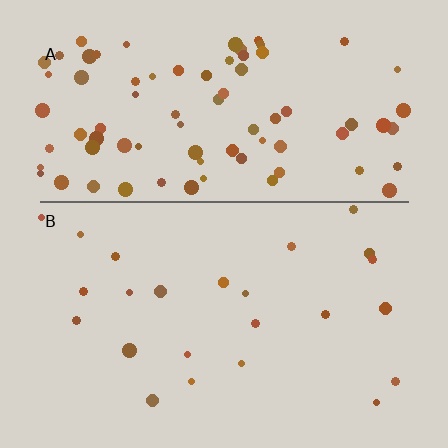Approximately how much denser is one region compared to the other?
Approximately 3.5× — region A over region B.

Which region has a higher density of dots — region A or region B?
A (the top).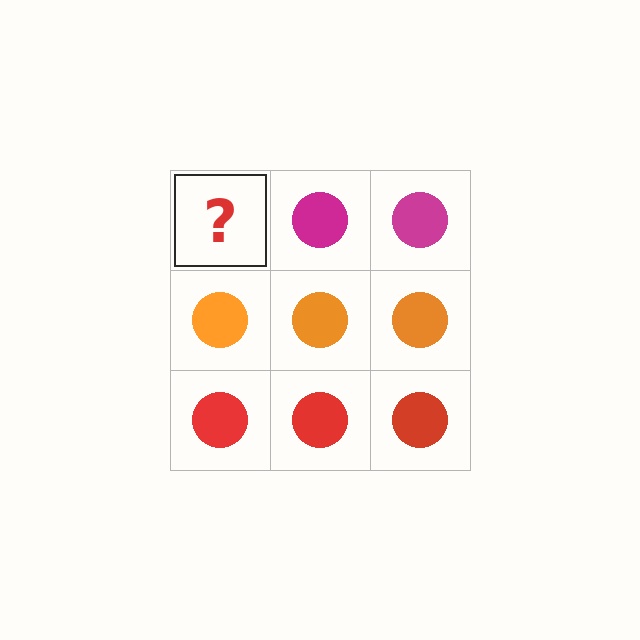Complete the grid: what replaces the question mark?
The question mark should be replaced with a magenta circle.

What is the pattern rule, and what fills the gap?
The rule is that each row has a consistent color. The gap should be filled with a magenta circle.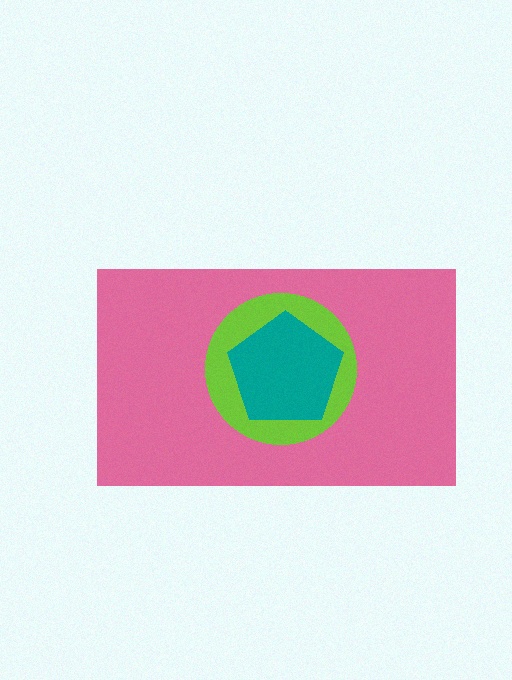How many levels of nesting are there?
3.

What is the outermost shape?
The pink rectangle.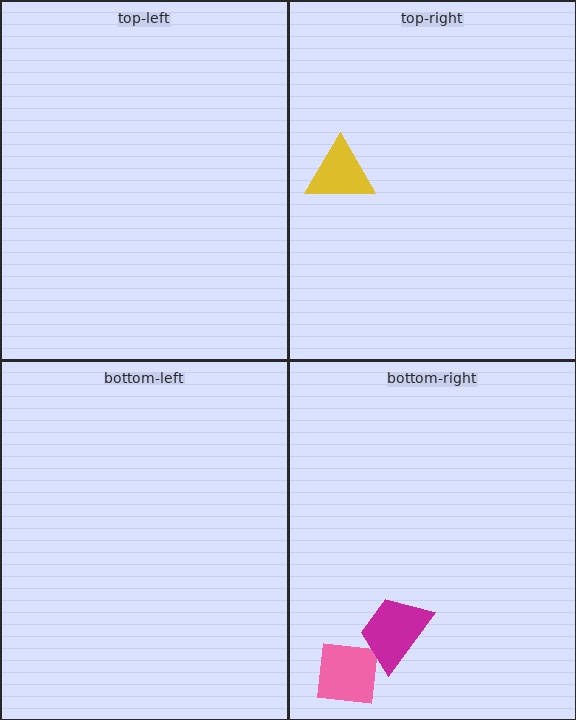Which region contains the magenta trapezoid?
The bottom-right region.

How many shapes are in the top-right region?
1.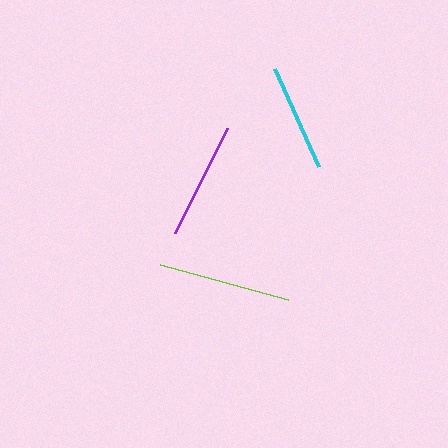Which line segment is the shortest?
The cyan line is the shortest at approximately 108 pixels.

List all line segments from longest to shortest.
From longest to shortest: lime, purple, cyan.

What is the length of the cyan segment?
The cyan segment is approximately 108 pixels long.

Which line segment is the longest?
The lime line is the longest at approximately 133 pixels.